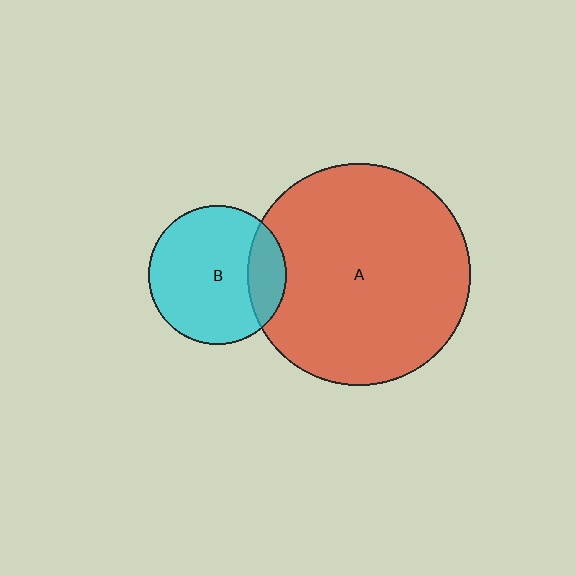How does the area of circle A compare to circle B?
Approximately 2.6 times.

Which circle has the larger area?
Circle A (red).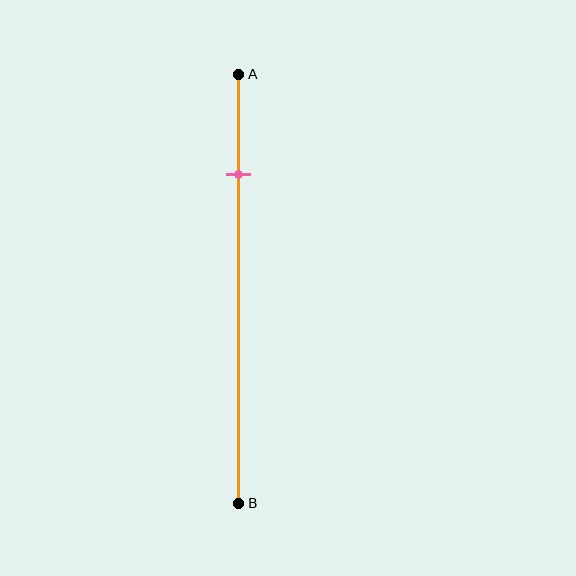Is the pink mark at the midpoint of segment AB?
No, the mark is at about 25% from A, not at the 50% midpoint.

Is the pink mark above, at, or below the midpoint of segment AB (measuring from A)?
The pink mark is above the midpoint of segment AB.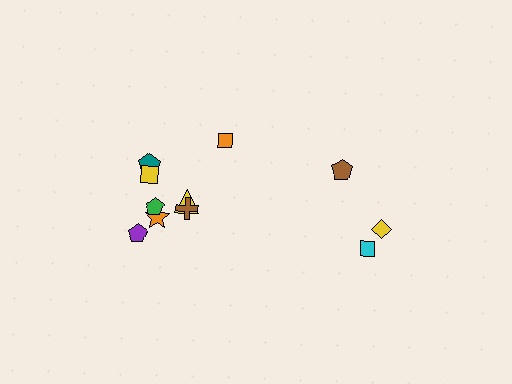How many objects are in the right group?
There are 3 objects.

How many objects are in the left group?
There are 8 objects.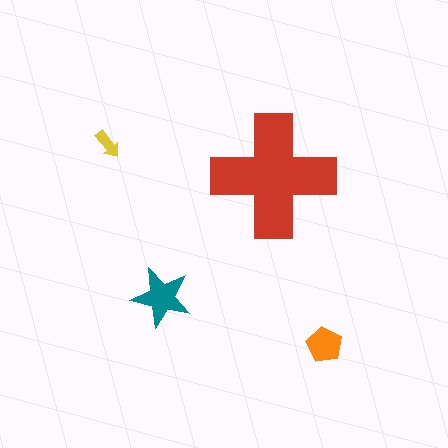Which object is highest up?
The yellow arrow is topmost.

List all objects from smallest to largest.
The yellow arrow, the orange pentagon, the teal star, the red cross.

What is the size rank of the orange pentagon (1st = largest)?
3rd.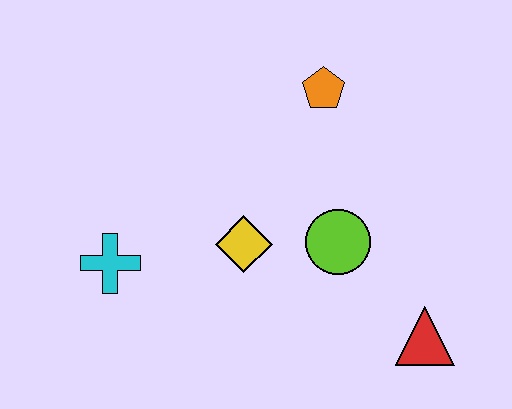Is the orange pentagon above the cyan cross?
Yes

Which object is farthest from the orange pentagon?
The cyan cross is farthest from the orange pentagon.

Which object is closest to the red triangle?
The lime circle is closest to the red triangle.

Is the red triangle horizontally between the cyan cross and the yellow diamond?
No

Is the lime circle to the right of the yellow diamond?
Yes